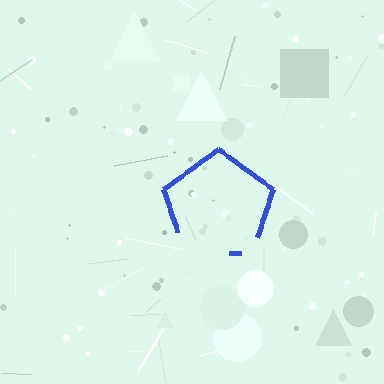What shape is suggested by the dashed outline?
The dashed outline suggests a pentagon.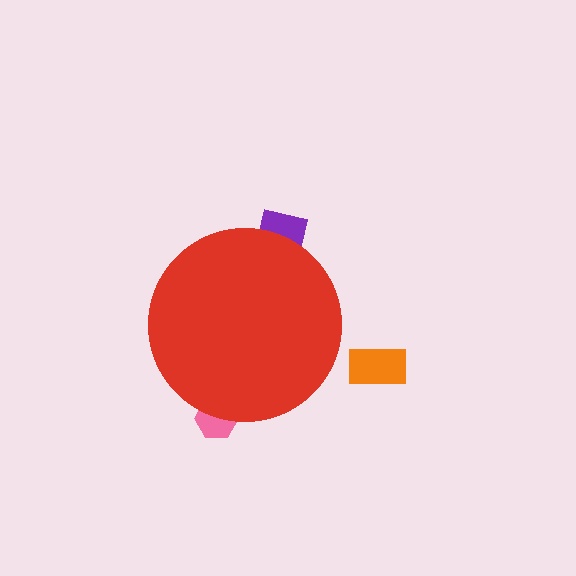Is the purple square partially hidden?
Yes, the purple square is partially hidden behind the red circle.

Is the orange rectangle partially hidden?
No, the orange rectangle is fully visible.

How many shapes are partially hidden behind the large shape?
2 shapes are partially hidden.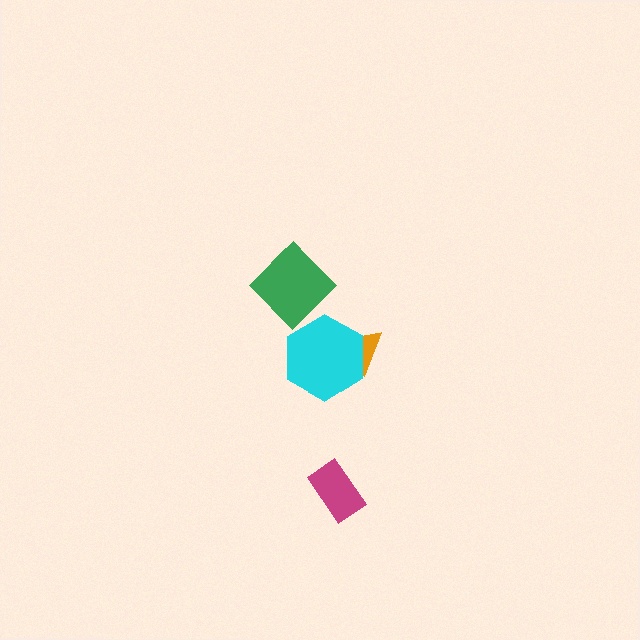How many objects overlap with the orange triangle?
1 object overlaps with the orange triangle.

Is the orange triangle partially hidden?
Yes, it is partially covered by another shape.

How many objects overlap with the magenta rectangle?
0 objects overlap with the magenta rectangle.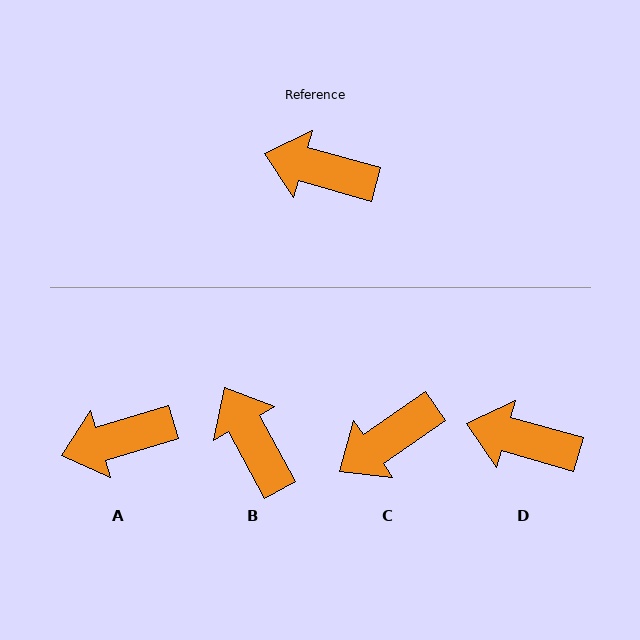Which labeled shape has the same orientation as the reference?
D.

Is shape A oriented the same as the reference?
No, it is off by about 32 degrees.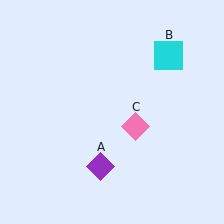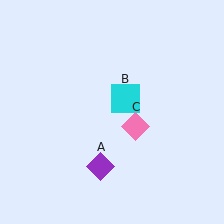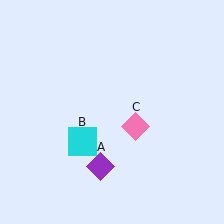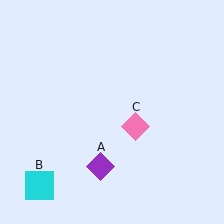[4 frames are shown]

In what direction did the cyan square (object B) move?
The cyan square (object B) moved down and to the left.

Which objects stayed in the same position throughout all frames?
Purple diamond (object A) and pink diamond (object C) remained stationary.